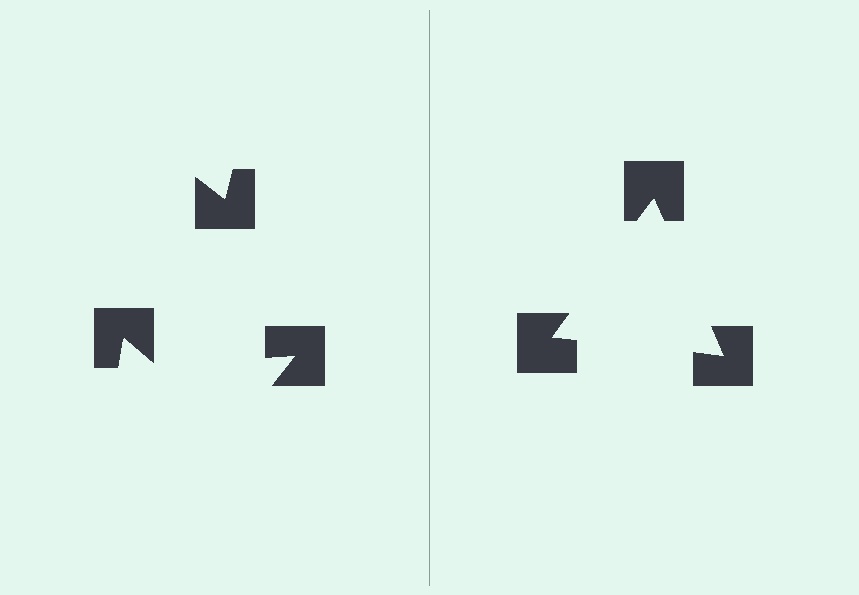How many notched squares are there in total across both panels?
6 — 3 on each side.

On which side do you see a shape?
An illusory triangle appears on the right side. On the left side the wedge cuts are rotated, so no coherent shape forms.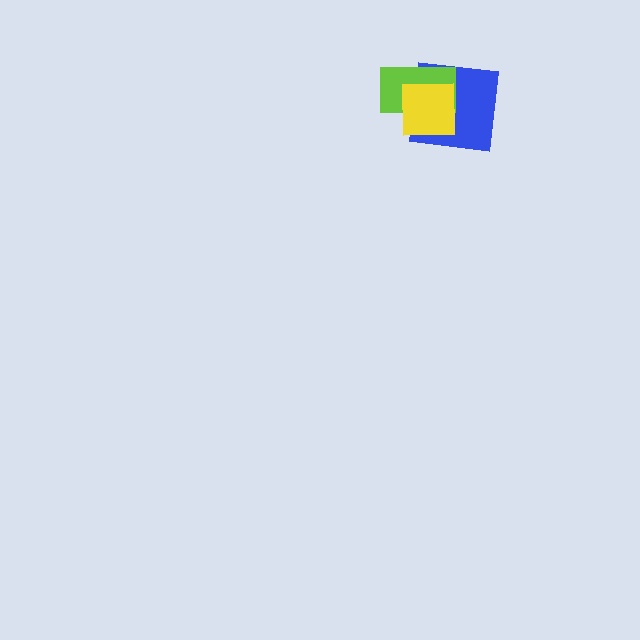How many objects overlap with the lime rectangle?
2 objects overlap with the lime rectangle.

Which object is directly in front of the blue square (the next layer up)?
The lime rectangle is directly in front of the blue square.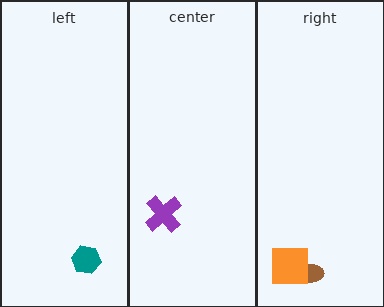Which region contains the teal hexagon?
The left region.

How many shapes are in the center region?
1.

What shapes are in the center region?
The purple cross.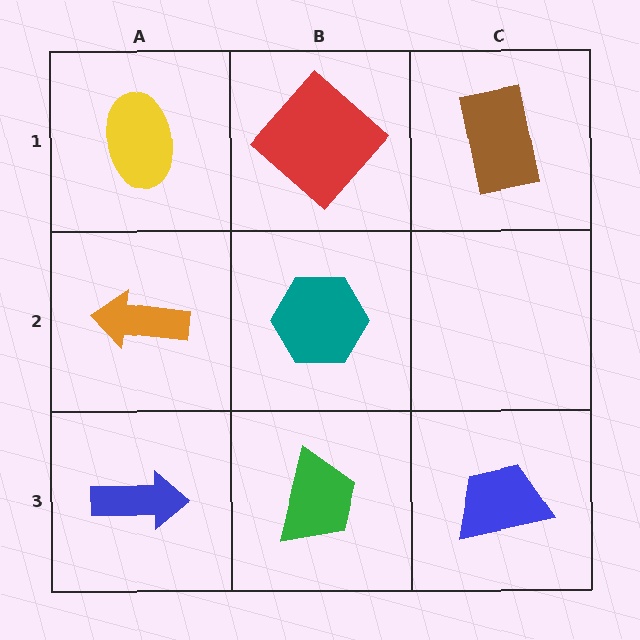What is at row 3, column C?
A blue trapezoid.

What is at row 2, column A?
An orange arrow.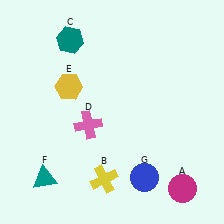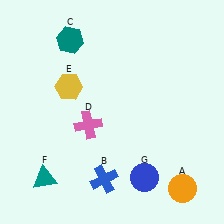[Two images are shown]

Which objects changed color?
A changed from magenta to orange. B changed from yellow to blue.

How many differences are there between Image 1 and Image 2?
There are 2 differences between the two images.